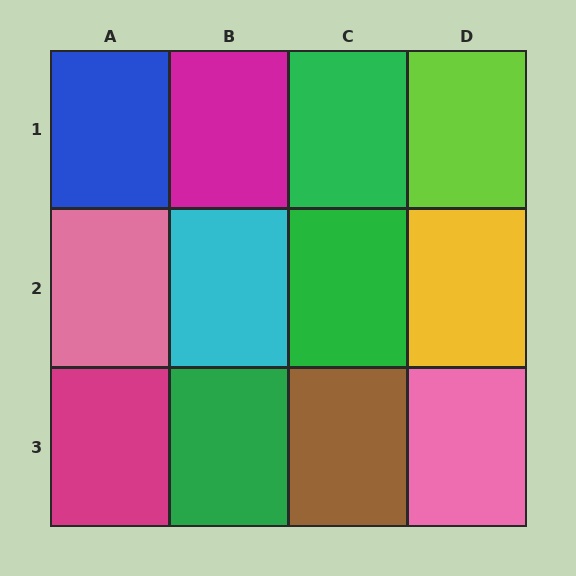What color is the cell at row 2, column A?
Pink.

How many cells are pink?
2 cells are pink.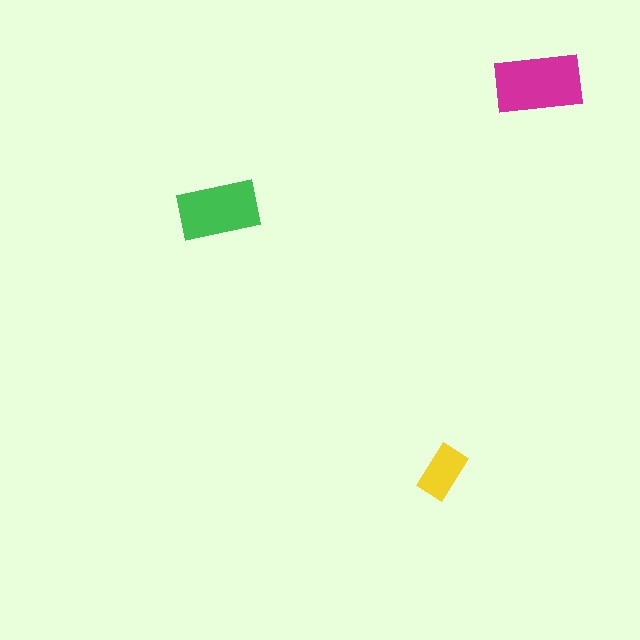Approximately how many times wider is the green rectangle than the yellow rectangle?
About 1.5 times wider.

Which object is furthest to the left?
The green rectangle is leftmost.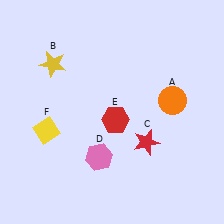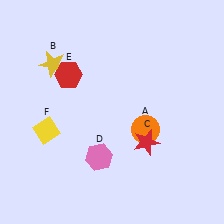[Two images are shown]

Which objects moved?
The objects that moved are: the orange circle (A), the red hexagon (E).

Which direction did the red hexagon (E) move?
The red hexagon (E) moved left.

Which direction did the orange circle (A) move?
The orange circle (A) moved down.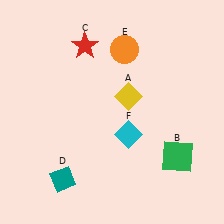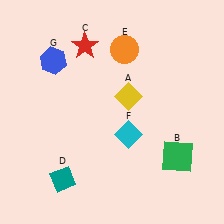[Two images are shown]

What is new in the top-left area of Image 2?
A blue hexagon (G) was added in the top-left area of Image 2.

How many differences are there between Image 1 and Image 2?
There is 1 difference between the two images.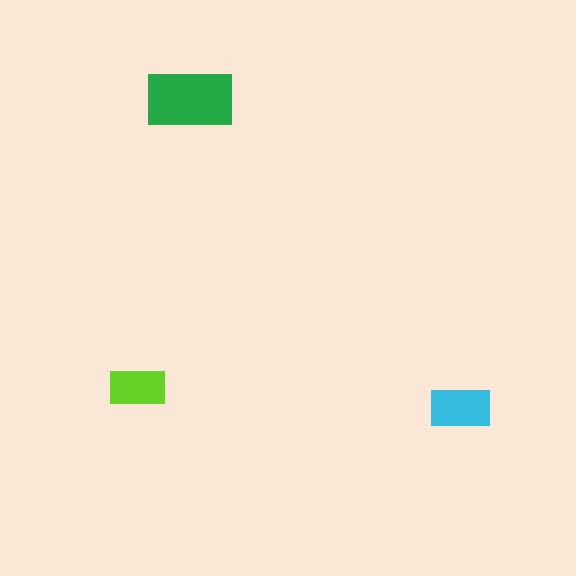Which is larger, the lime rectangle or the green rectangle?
The green one.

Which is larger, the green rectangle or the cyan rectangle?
The green one.